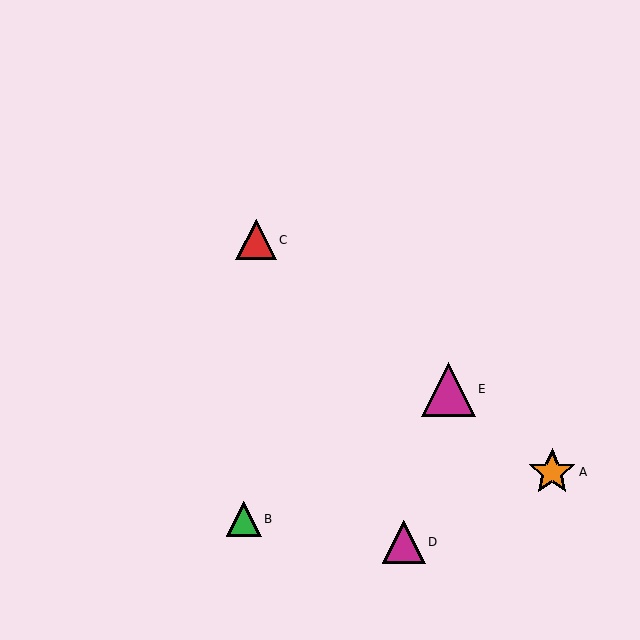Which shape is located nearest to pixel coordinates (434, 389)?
The magenta triangle (labeled E) at (448, 389) is nearest to that location.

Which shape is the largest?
The magenta triangle (labeled E) is the largest.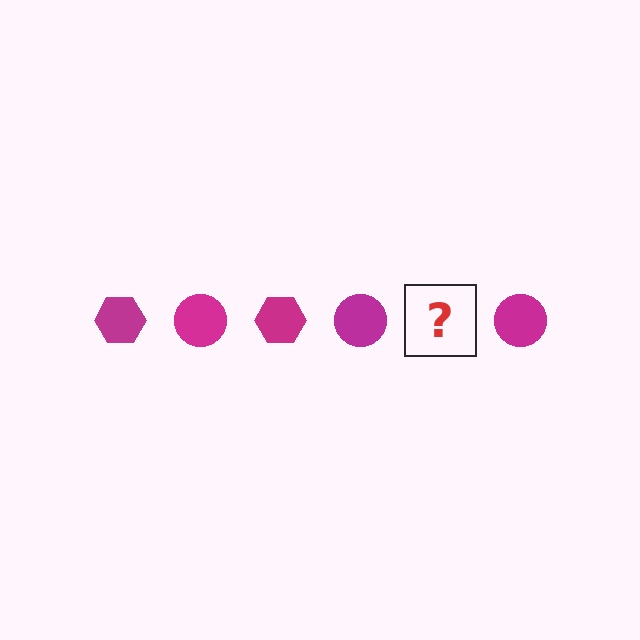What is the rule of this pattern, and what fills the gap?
The rule is that the pattern cycles through hexagon, circle shapes in magenta. The gap should be filled with a magenta hexagon.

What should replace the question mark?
The question mark should be replaced with a magenta hexagon.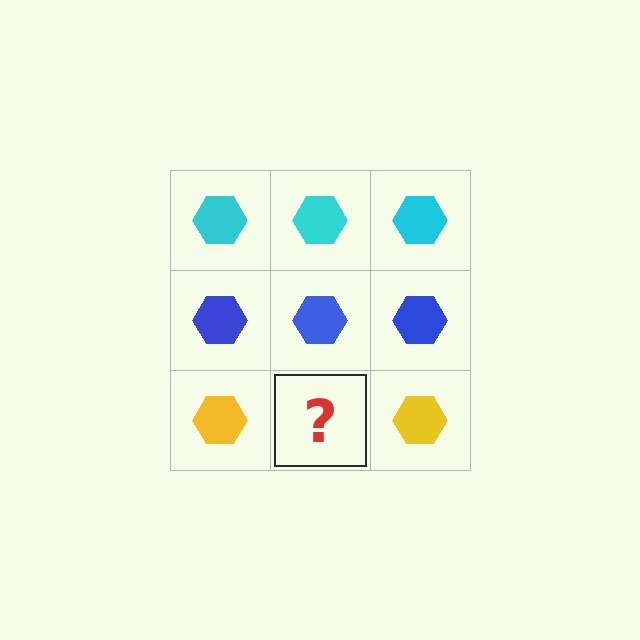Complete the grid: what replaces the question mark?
The question mark should be replaced with a yellow hexagon.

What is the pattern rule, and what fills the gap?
The rule is that each row has a consistent color. The gap should be filled with a yellow hexagon.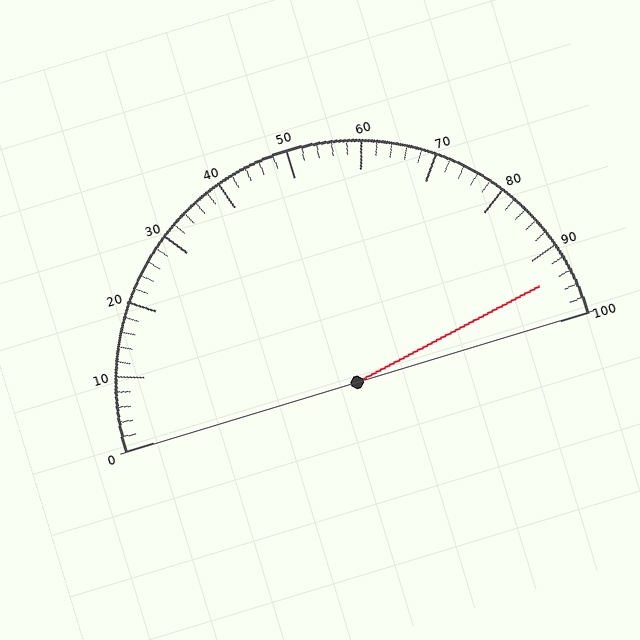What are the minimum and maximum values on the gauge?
The gauge ranges from 0 to 100.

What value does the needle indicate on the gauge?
The needle indicates approximately 94.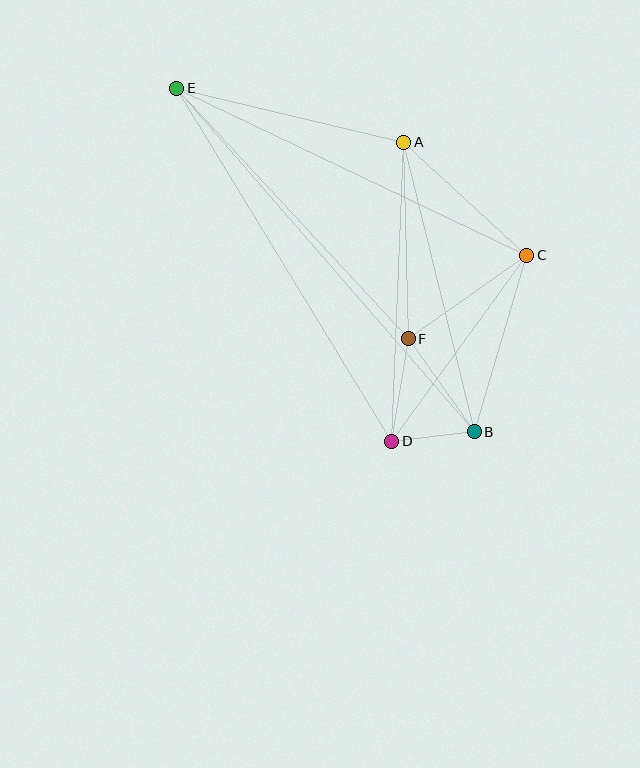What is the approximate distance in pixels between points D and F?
The distance between D and F is approximately 104 pixels.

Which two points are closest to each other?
Points B and D are closest to each other.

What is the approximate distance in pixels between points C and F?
The distance between C and F is approximately 145 pixels.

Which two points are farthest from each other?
Points B and E are farthest from each other.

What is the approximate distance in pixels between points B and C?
The distance between B and C is approximately 184 pixels.